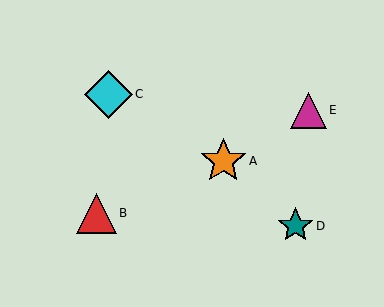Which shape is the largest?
The cyan diamond (labeled C) is the largest.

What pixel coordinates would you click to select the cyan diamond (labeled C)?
Click at (108, 94) to select the cyan diamond C.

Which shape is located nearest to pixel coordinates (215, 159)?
The orange star (labeled A) at (223, 161) is nearest to that location.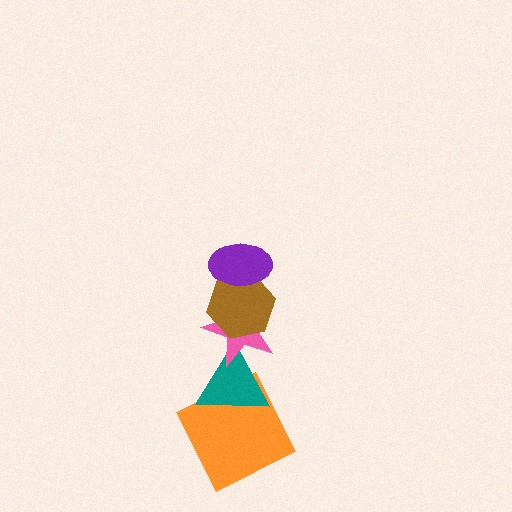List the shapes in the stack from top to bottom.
From top to bottom: the purple ellipse, the brown hexagon, the pink star, the teal triangle, the orange square.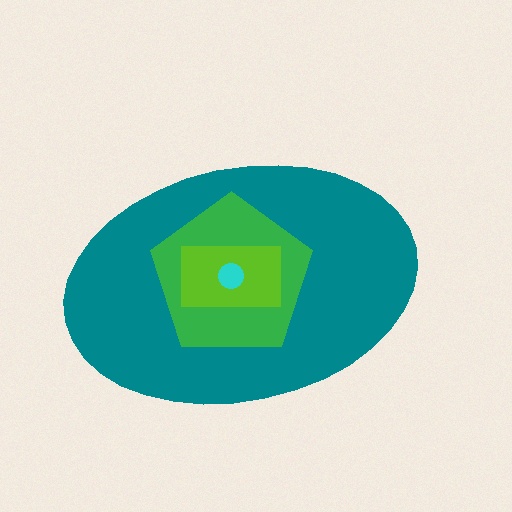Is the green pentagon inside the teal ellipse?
Yes.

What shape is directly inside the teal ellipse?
The green pentagon.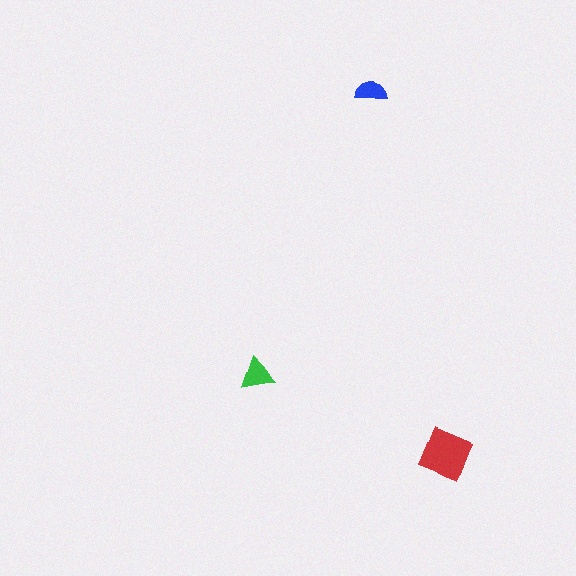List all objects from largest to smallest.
The red diamond, the green triangle, the blue semicircle.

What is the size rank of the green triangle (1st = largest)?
2nd.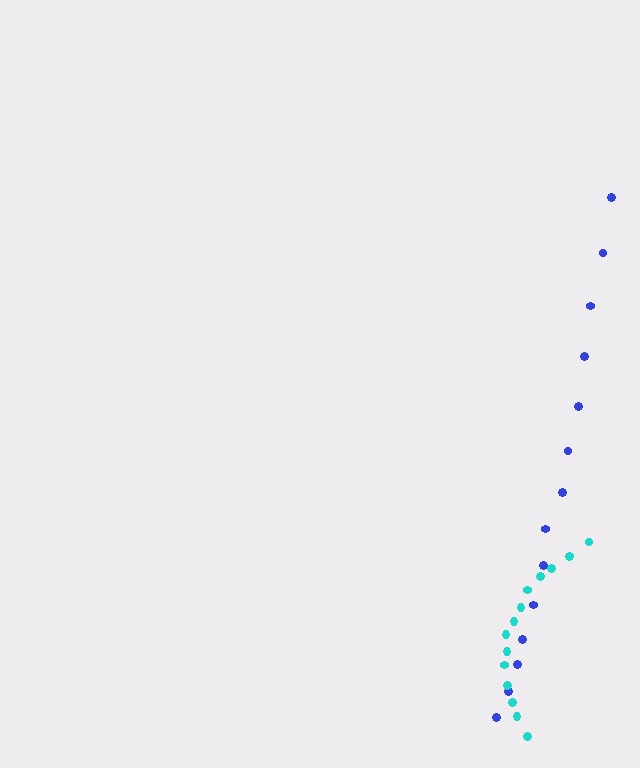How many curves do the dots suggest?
There are 2 distinct paths.